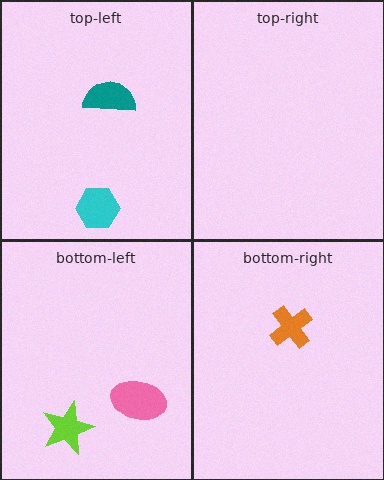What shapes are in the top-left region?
The teal semicircle, the cyan hexagon.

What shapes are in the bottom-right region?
The orange cross.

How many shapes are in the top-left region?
2.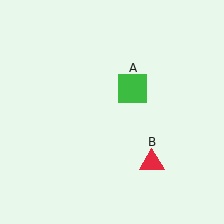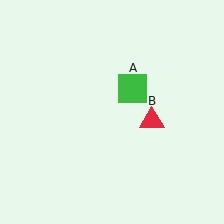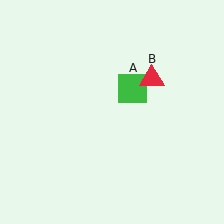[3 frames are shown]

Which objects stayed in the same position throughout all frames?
Green square (object A) remained stationary.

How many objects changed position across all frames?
1 object changed position: red triangle (object B).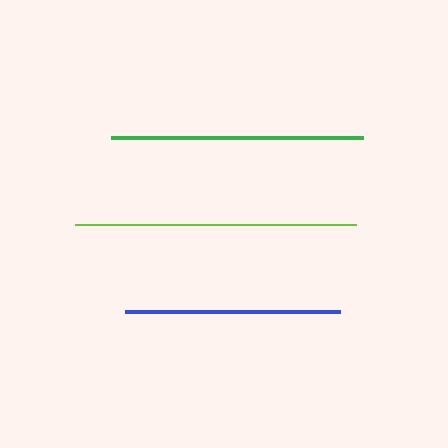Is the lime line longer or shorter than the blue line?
The lime line is longer than the blue line.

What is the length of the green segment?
The green segment is approximately 252 pixels long.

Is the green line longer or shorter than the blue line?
The green line is longer than the blue line.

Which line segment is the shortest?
The blue line is the shortest at approximately 215 pixels.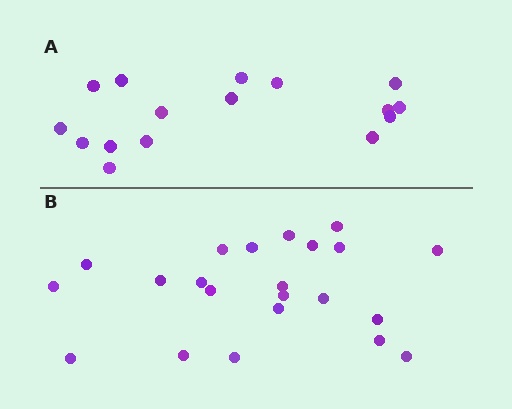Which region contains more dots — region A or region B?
Region B (the bottom region) has more dots.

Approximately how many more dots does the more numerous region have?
Region B has about 6 more dots than region A.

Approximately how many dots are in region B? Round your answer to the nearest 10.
About 20 dots. (The exact count is 22, which rounds to 20.)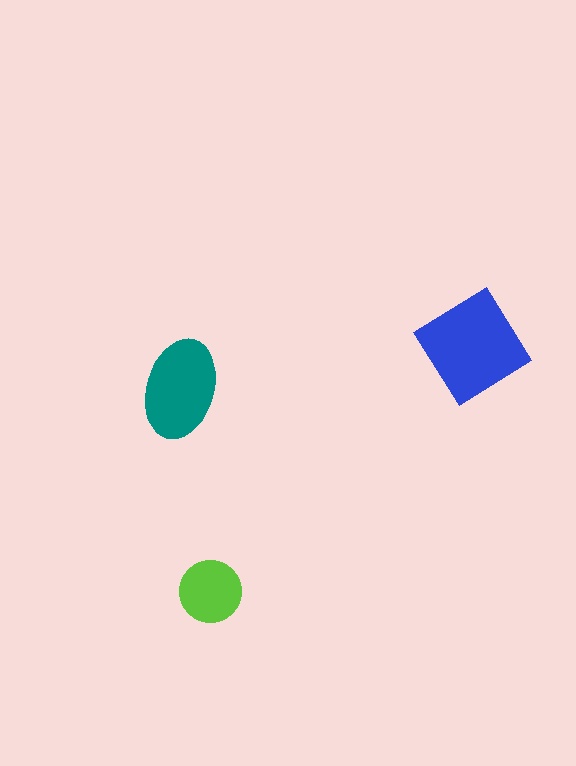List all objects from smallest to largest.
The lime circle, the teal ellipse, the blue diamond.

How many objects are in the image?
There are 3 objects in the image.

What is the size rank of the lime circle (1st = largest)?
3rd.